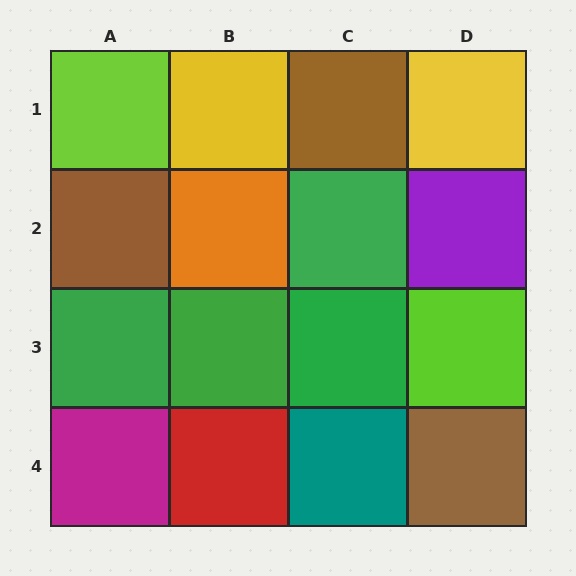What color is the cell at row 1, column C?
Brown.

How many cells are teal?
1 cell is teal.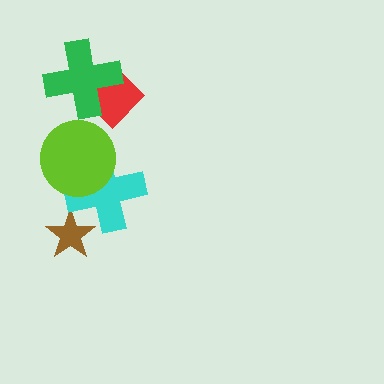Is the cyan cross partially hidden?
Yes, it is partially covered by another shape.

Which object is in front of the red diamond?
The green cross is in front of the red diamond.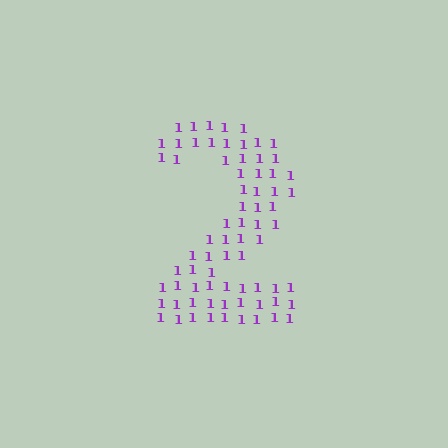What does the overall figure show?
The overall figure shows the digit 2.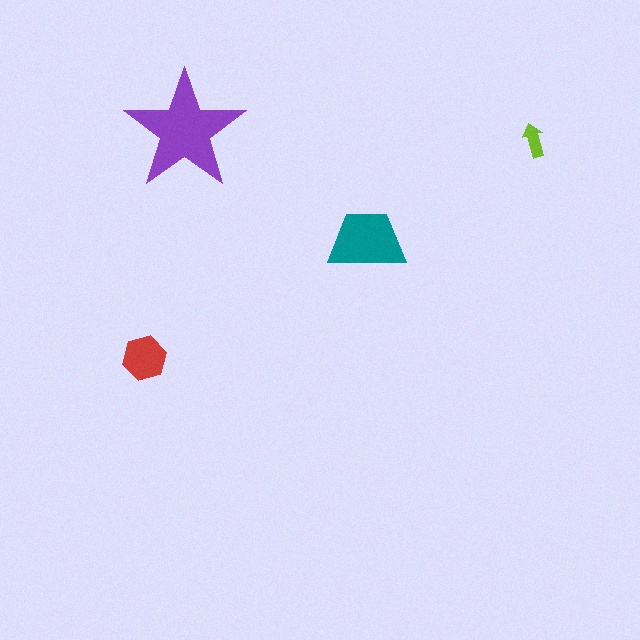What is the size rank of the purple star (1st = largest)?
1st.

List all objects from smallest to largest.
The lime arrow, the red hexagon, the teal trapezoid, the purple star.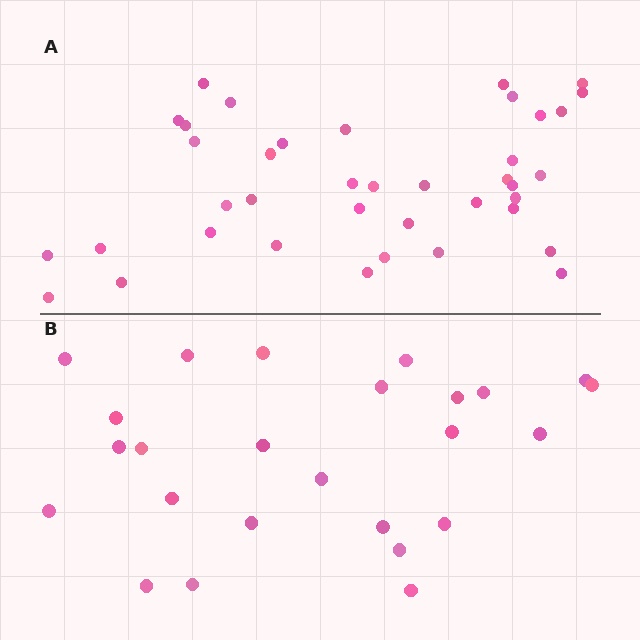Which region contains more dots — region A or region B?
Region A (the top region) has more dots.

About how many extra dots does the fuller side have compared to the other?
Region A has approximately 15 more dots than region B.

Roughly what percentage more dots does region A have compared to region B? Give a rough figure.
About 55% more.